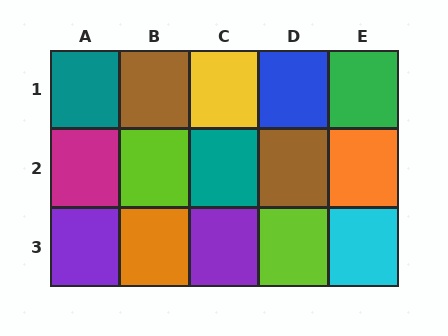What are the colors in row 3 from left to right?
Purple, orange, purple, lime, cyan.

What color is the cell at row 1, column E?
Green.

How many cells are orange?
2 cells are orange.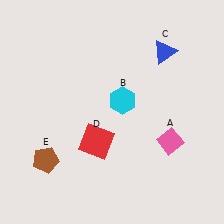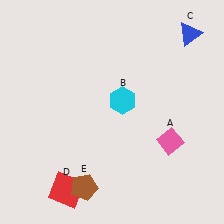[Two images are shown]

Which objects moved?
The objects that moved are: the blue triangle (C), the red square (D), the brown pentagon (E).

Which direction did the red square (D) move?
The red square (D) moved down.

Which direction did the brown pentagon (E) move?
The brown pentagon (E) moved right.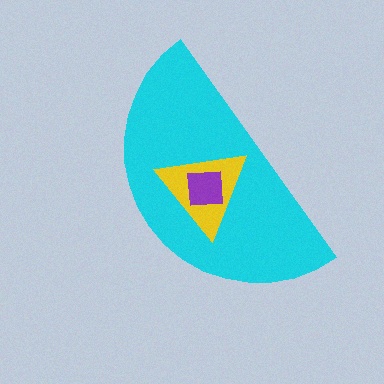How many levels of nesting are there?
3.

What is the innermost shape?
The purple square.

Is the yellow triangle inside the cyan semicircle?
Yes.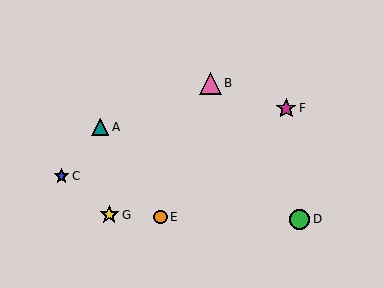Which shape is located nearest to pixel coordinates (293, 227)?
The green circle (labeled D) at (300, 220) is nearest to that location.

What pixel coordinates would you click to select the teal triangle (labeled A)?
Click at (100, 127) to select the teal triangle A.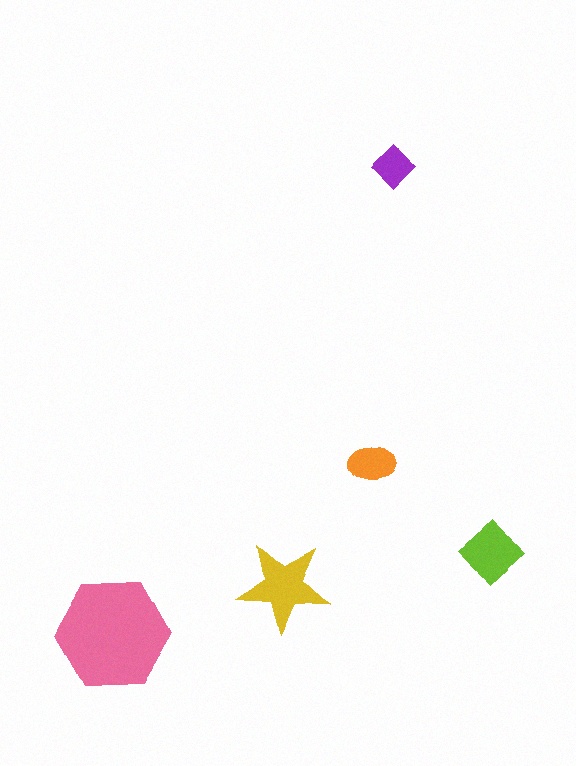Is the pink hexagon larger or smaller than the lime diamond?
Larger.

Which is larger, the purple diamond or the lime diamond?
The lime diamond.